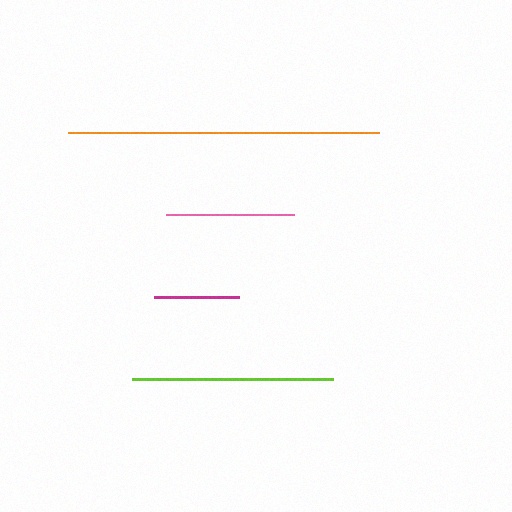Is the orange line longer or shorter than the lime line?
The orange line is longer than the lime line.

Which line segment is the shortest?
The magenta line is the shortest at approximately 85 pixels.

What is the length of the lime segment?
The lime segment is approximately 200 pixels long.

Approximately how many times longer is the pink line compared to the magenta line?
The pink line is approximately 1.5 times the length of the magenta line.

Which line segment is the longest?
The orange line is the longest at approximately 311 pixels.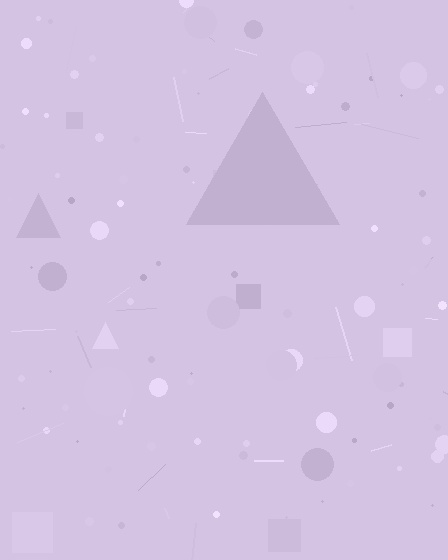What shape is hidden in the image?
A triangle is hidden in the image.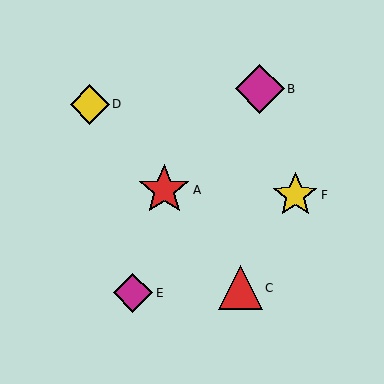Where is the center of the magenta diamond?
The center of the magenta diamond is at (133, 293).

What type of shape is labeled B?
Shape B is a magenta diamond.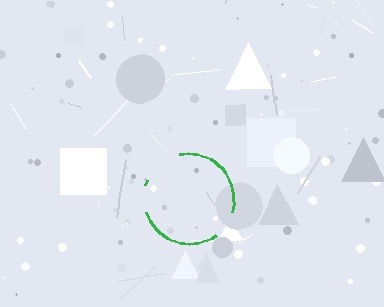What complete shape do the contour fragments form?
The contour fragments form a circle.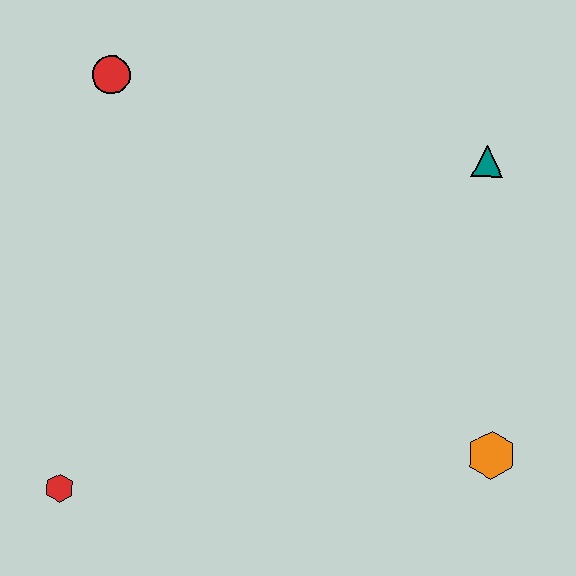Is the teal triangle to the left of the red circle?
No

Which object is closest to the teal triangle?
The orange hexagon is closest to the teal triangle.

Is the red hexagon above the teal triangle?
No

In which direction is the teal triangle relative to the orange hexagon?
The teal triangle is above the orange hexagon.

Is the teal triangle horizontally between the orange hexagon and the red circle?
Yes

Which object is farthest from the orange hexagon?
The red circle is farthest from the orange hexagon.